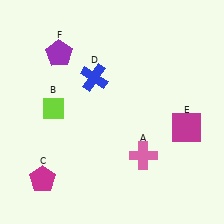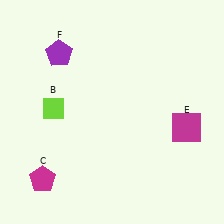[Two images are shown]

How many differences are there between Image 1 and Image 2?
There are 2 differences between the two images.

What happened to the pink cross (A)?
The pink cross (A) was removed in Image 2. It was in the bottom-right area of Image 1.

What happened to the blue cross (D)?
The blue cross (D) was removed in Image 2. It was in the top-left area of Image 1.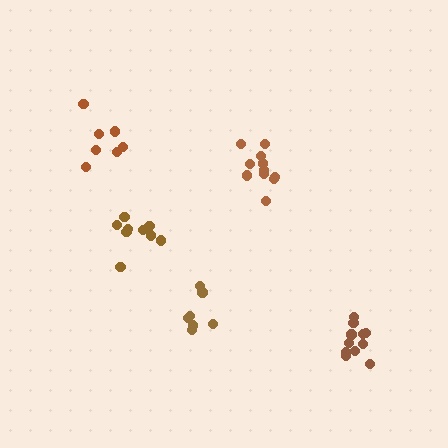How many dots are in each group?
Group 1: 11 dots, Group 2: 7 dots, Group 3: 11 dots, Group 4: 7 dots, Group 5: 9 dots (45 total).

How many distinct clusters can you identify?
There are 5 distinct clusters.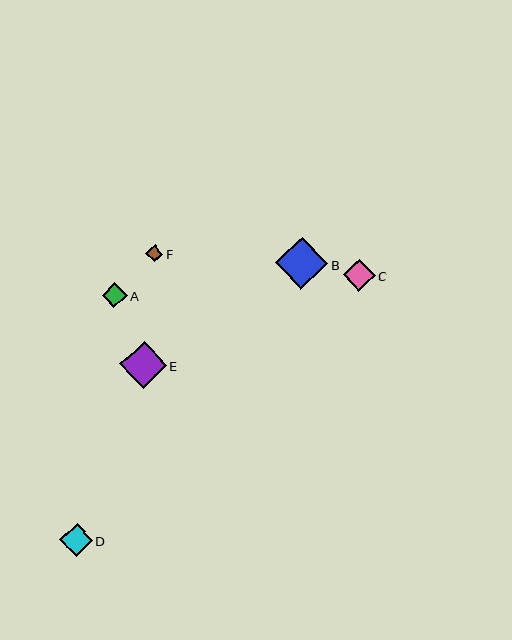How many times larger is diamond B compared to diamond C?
Diamond B is approximately 1.6 times the size of diamond C.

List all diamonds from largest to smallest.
From largest to smallest: B, E, D, C, A, F.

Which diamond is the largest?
Diamond B is the largest with a size of approximately 52 pixels.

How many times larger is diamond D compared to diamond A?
Diamond D is approximately 1.3 times the size of diamond A.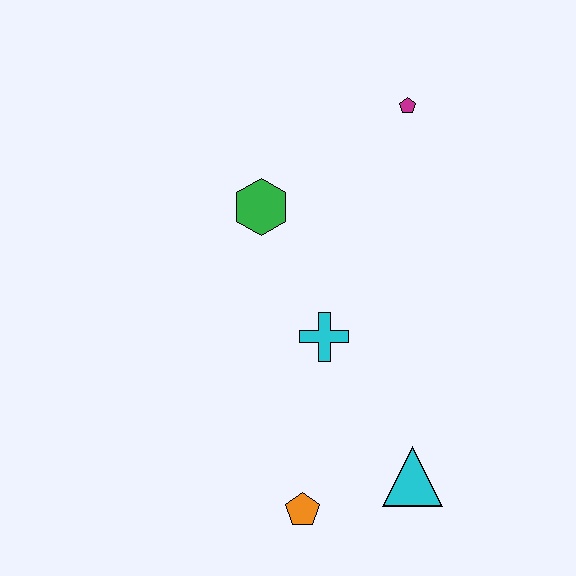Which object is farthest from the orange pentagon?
The magenta pentagon is farthest from the orange pentagon.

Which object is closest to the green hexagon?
The cyan cross is closest to the green hexagon.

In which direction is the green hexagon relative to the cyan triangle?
The green hexagon is above the cyan triangle.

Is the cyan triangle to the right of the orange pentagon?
Yes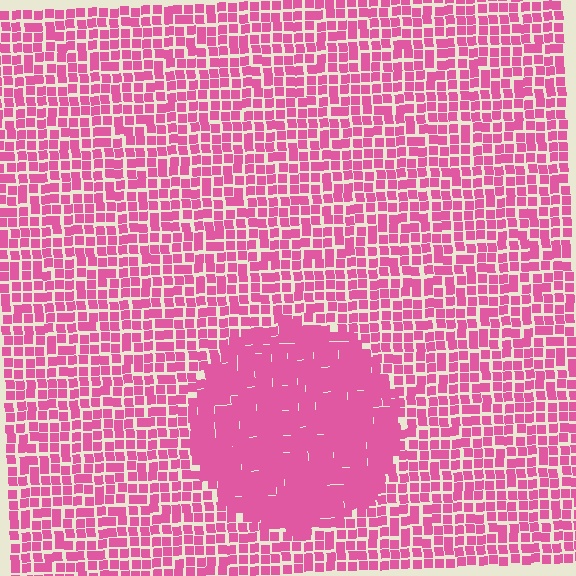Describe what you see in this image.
The image contains small pink elements arranged at two different densities. A circle-shaped region is visible where the elements are more densely packed than the surrounding area.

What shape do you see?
I see a circle.